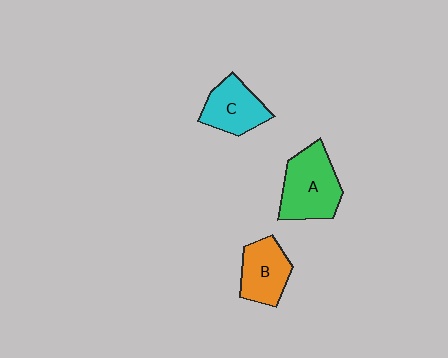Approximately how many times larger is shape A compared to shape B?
Approximately 1.4 times.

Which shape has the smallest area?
Shape B (orange).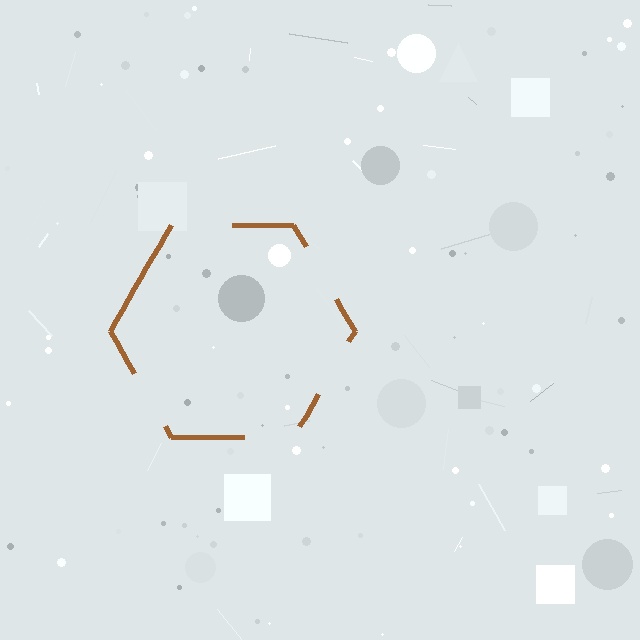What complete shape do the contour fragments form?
The contour fragments form a hexagon.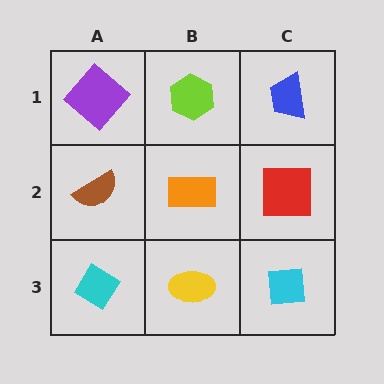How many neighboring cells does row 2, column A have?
3.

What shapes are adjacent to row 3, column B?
An orange rectangle (row 2, column B), a cyan diamond (row 3, column A), a cyan square (row 3, column C).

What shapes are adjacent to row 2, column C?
A blue trapezoid (row 1, column C), a cyan square (row 3, column C), an orange rectangle (row 2, column B).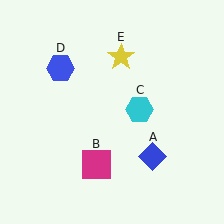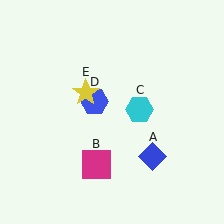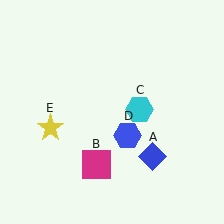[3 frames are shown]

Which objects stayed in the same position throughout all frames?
Blue diamond (object A) and magenta square (object B) and cyan hexagon (object C) remained stationary.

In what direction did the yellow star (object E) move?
The yellow star (object E) moved down and to the left.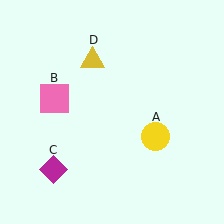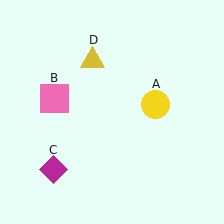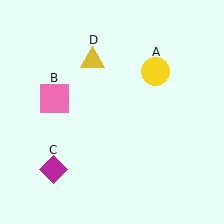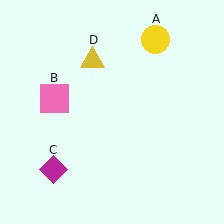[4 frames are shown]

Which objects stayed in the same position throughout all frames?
Pink square (object B) and magenta diamond (object C) and yellow triangle (object D) remained stationary.